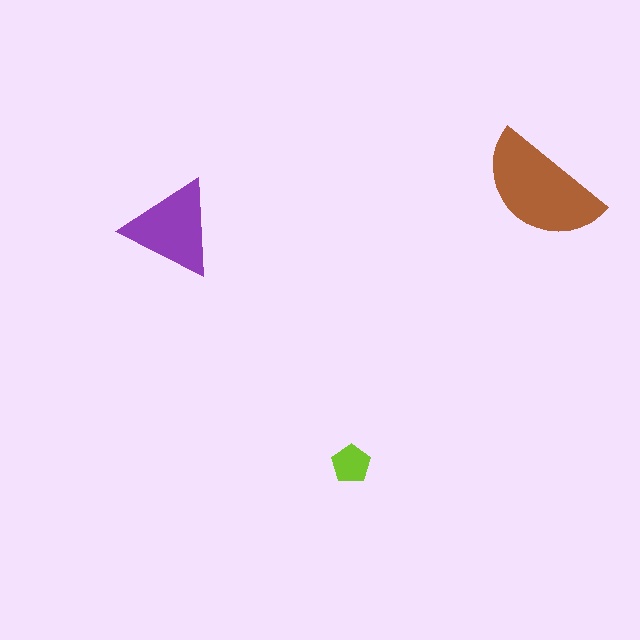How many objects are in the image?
There are 3 objects in the image.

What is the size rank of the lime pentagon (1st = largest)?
3rd.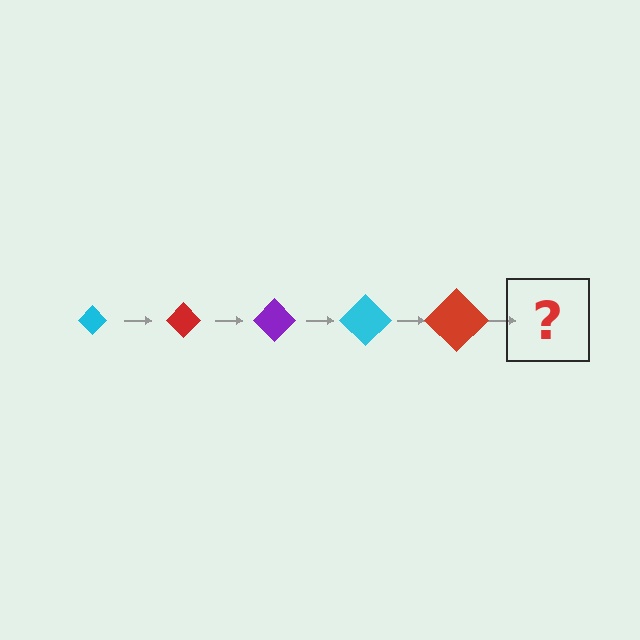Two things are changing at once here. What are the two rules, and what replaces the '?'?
The two rules are that the diamond grows larger each step and the color cycles through cyan, red, and purple. The '?' should be a purple diamond, larger than the previous one.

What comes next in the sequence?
The next element should be a purple diamond, larger than the previous one.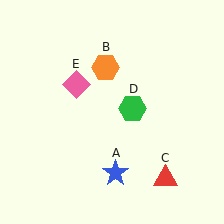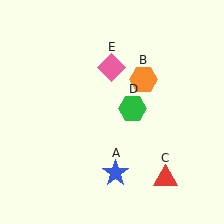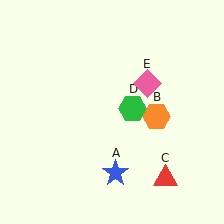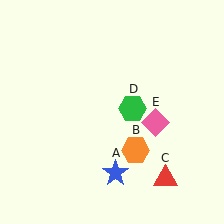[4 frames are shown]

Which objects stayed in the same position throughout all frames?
Blue star (object A) and red triangle (object C) and green hexagon (object D) remained stationary.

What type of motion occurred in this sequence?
The orange hexagon (object B), pink diamond (object E) rotated clockwise around the center of the scene.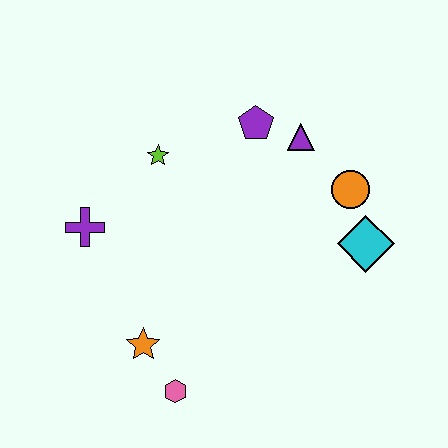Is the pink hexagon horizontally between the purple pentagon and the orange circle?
No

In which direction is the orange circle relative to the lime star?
The orange circle is to the right of the lime star.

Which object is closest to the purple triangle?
The purple pentagon is closest to the purple triangle.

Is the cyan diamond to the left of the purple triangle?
No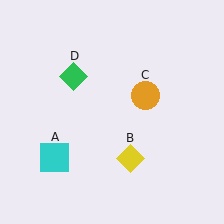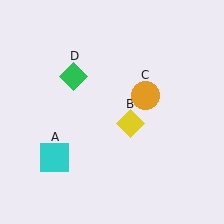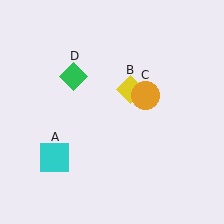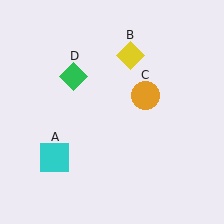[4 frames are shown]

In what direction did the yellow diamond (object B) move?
The yellow diamond (object B) moved up.